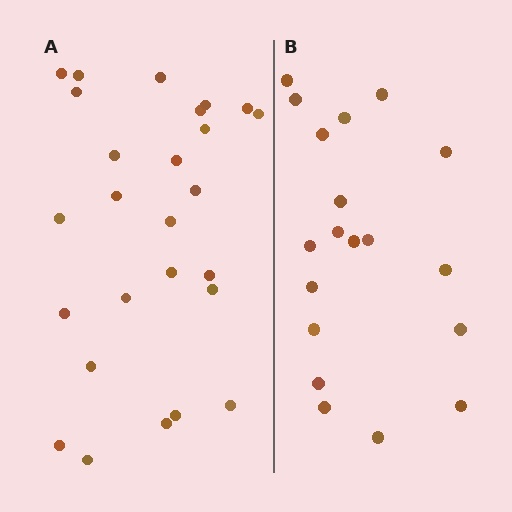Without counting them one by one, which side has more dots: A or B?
Region A (the left region) has more dots.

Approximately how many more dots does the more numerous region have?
Region A has roughly 8 or so more dots than region B.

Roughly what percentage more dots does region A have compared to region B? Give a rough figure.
About 35% more.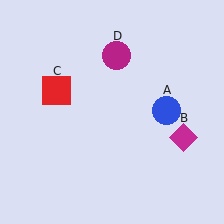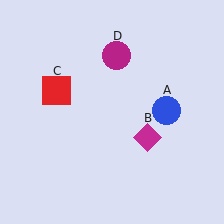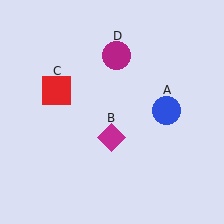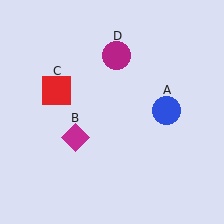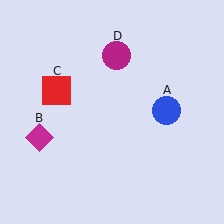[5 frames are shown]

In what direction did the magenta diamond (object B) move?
The magenta diamond (object B) moved left.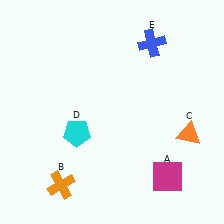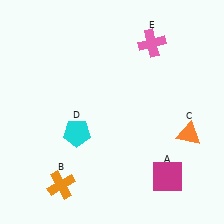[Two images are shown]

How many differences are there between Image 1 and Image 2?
There is 1 difference between the two images.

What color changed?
The cross (E) changed from blue in Image 1 to pink in Image 2.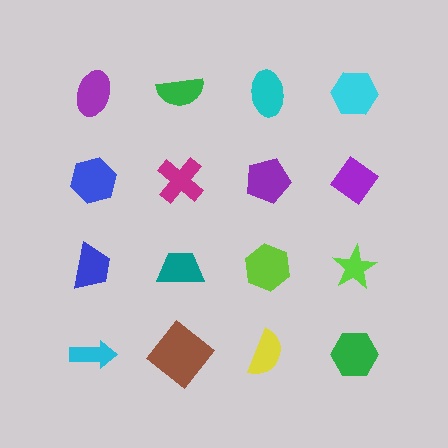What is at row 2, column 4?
A purple diamond.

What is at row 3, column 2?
A teal trapezoid.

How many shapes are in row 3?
4 shapes.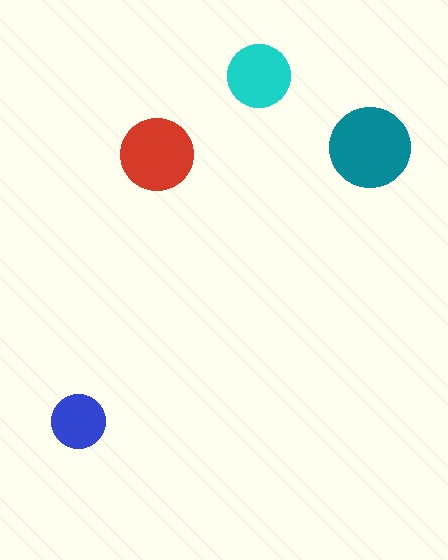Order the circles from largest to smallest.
the teal one, the red one, the cyan one, the blue one.